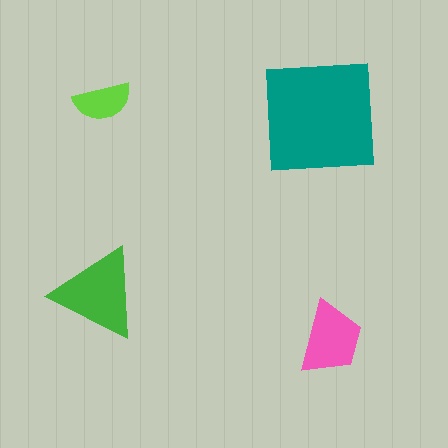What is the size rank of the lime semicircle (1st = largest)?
4th.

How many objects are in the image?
There are 4 objects in the image.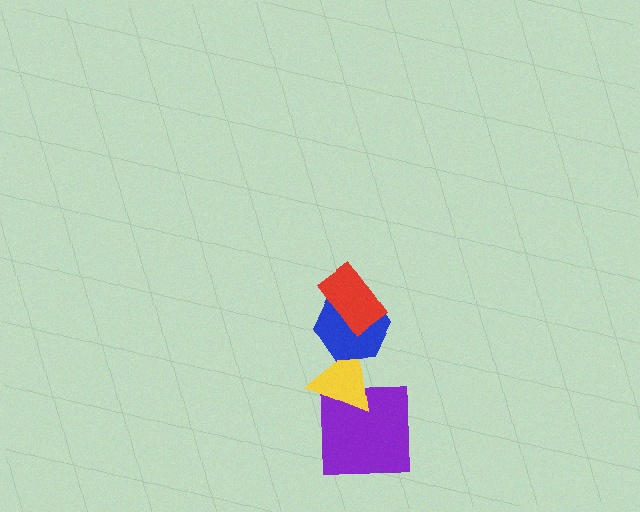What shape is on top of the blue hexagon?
The red rectangle is on top of the blue hexagon.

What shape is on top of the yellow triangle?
The blue hexagon is on top of the yellow triangle.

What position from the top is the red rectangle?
The red rectangle is 1st from the top.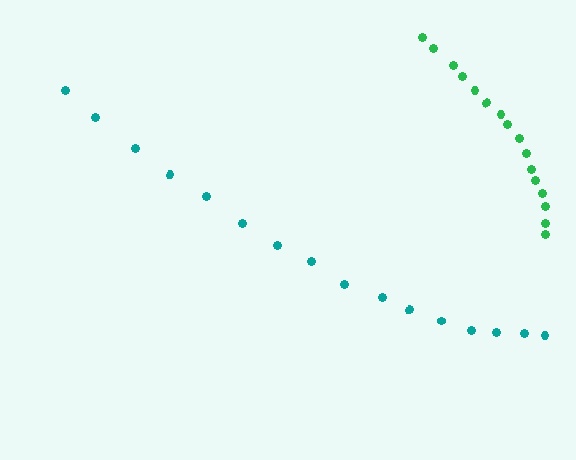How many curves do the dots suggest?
There are 2 distinct paths.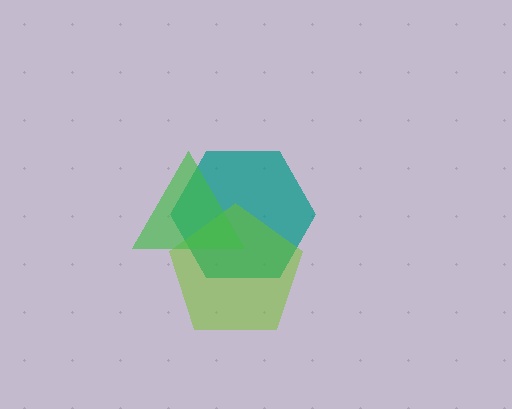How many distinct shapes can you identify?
There are 3 distinct shapes: a teal hexagon, a lime pentagon, a green triangle.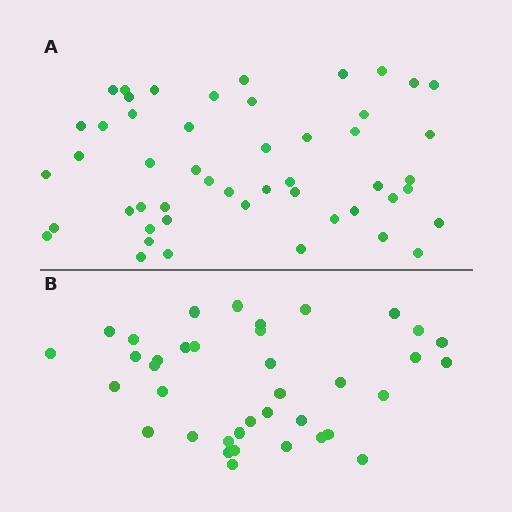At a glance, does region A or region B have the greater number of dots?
Region A (the top region) has more dots.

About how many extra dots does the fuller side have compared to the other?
Region A has roughly 12 or so more dots than region B.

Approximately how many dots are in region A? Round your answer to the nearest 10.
About 50 dots.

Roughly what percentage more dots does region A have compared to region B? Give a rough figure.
About 30% more.